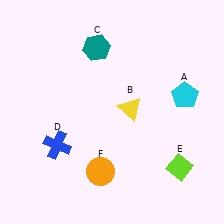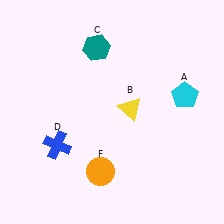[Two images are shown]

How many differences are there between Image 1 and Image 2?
There is 1 difference between the two images.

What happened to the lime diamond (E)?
The lime diamond (E) was removed in Image 2. It was in the bottom-right area of Image 1.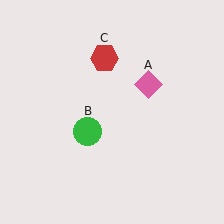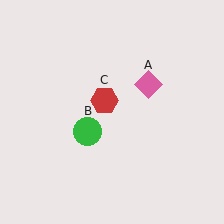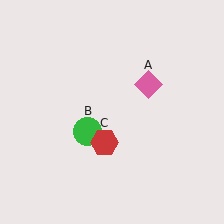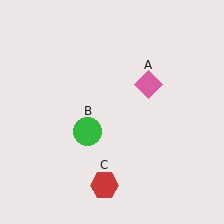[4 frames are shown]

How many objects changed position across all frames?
1 object changed position: red hexagon (object C).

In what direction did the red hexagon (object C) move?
The red hexagon (object C) moved down.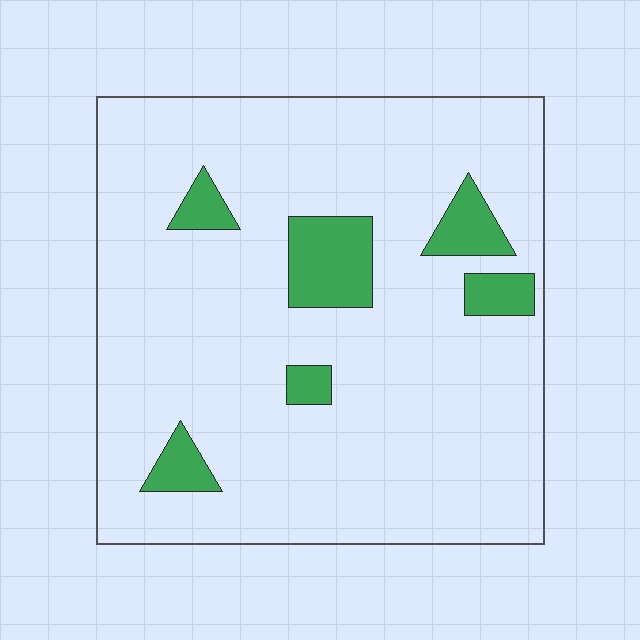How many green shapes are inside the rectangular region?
6.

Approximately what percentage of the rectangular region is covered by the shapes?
Approximately 10%.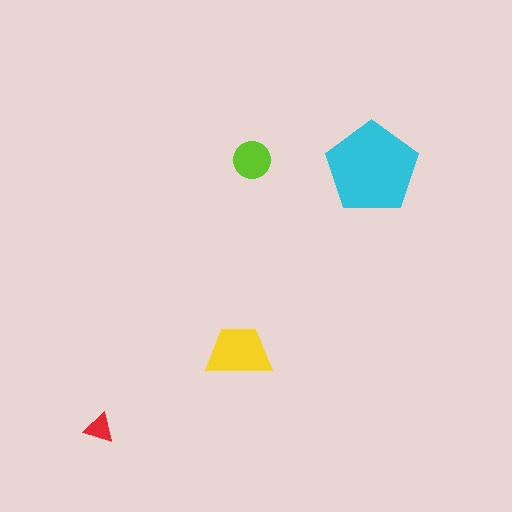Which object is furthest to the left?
The red triangle is leftmost.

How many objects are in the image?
There are 4 objects in the image.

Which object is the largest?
The cyan pentagon.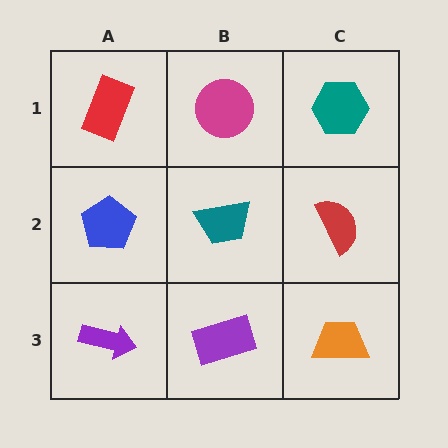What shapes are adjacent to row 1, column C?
A red semicircle (row 2, column C), a magenta circle (row 1, column B).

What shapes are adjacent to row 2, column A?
A red rectangle (row 1, column A), a purple arrow (row 3, column A), a teal trapezoid (row 2, column B).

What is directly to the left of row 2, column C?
A teal trapezoid.